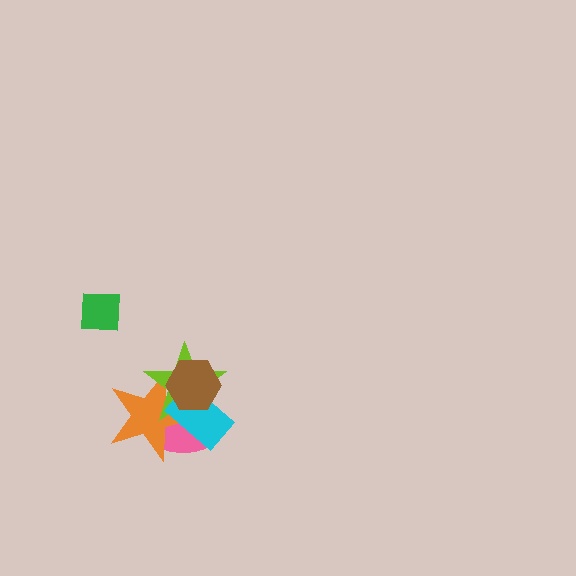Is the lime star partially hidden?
Yes, it is partially covered by another shape.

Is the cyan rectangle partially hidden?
Yes, it is partially covered by another shape.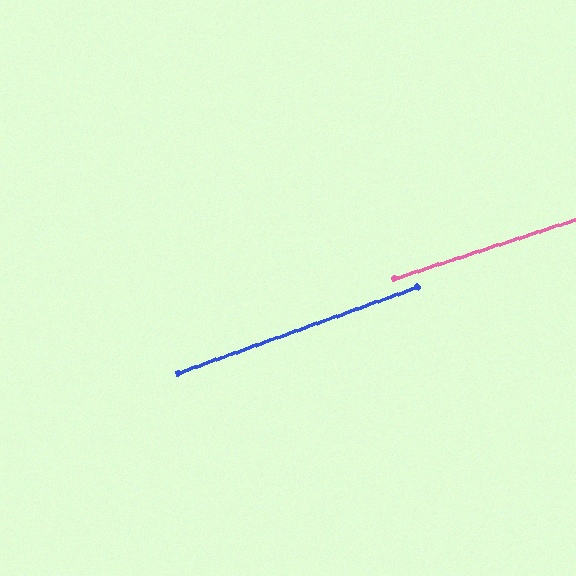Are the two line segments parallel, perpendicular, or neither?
Parallel — their directions differ by only 1.8°.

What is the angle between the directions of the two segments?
Approximately 2 degrees.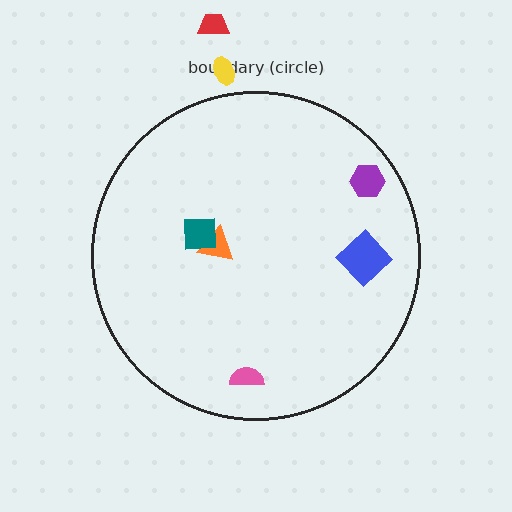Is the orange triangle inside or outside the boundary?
Inside.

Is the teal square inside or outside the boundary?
Inside.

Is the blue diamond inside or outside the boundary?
Inside.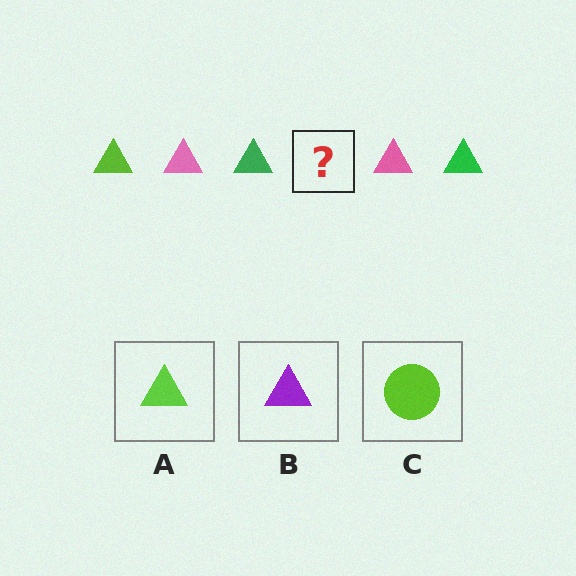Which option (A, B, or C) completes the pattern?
A.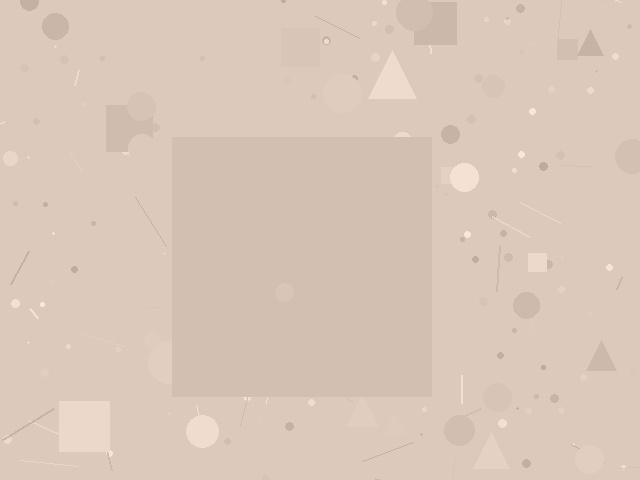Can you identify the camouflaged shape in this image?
The camouflaged shape is a square.